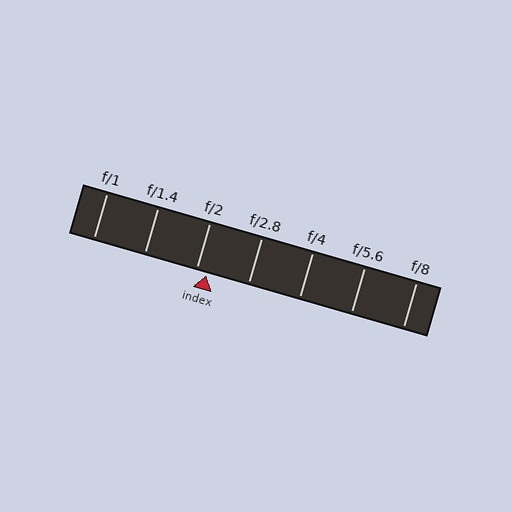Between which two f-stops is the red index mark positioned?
The index mark is between f/2 and f/2.8.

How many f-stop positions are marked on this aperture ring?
There are 7 f-stop positions marked.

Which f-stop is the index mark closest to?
The index mark is closest to f/2.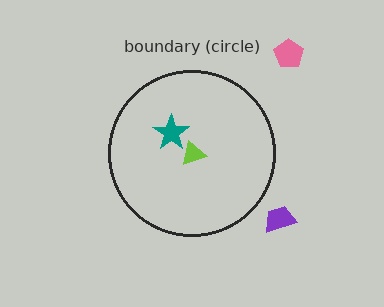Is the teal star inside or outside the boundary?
Inside.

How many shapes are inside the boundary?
2 inside, 2 outside.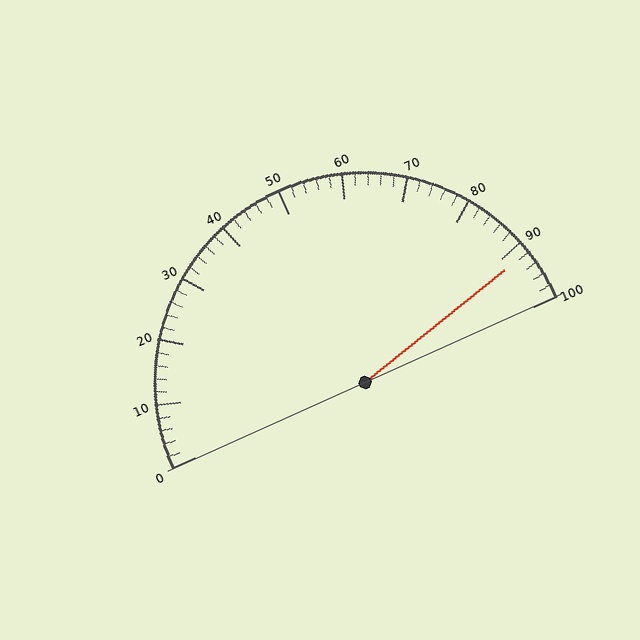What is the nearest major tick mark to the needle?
The nearest major tick mark is 90.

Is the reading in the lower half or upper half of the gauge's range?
The reading is in the upper half of the range (0 to 100).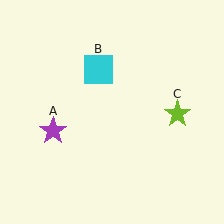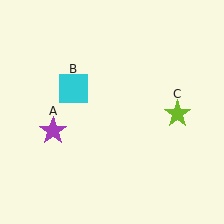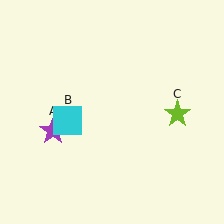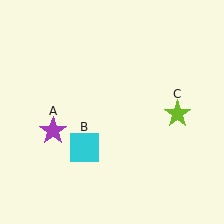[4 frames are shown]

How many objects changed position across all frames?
1 object changed position: cyan square (object B).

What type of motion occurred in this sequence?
The cyan square (object B) rotated counterclockwise around the center of the scene.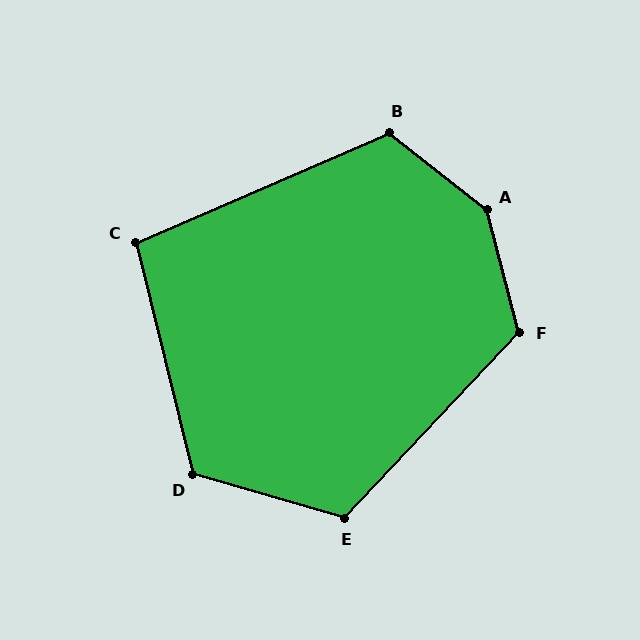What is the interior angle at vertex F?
Approximately 122 degrees (obtuse).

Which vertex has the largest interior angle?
A, at approximately 143 degrees.